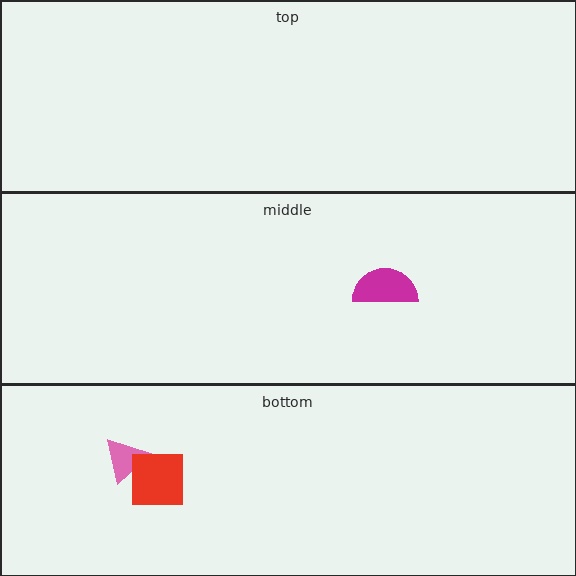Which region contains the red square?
The bottom region.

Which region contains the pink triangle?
The bottom region.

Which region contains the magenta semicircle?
The middle region.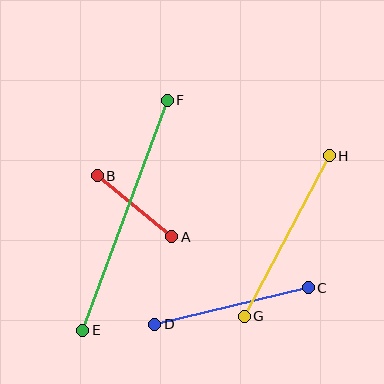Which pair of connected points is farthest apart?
Points E and F are farthest apart.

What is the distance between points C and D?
The distance is approximately 158 pixels.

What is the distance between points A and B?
The distance is approximately 96 pixels.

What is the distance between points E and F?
The distance is approximately 245 pixels.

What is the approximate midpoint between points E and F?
The midpoint is at approximately (125, 215) pixels.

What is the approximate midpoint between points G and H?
The midpoint is at approximately (287, 236) pixels.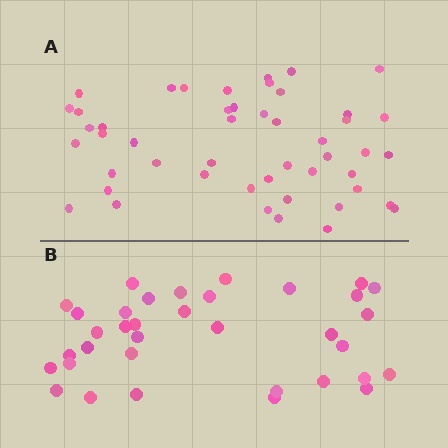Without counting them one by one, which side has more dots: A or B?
Region A (the top region) has more dots.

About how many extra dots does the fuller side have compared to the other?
Region A has approximately 15 more dots than region B.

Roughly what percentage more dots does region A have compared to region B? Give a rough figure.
About 35% more.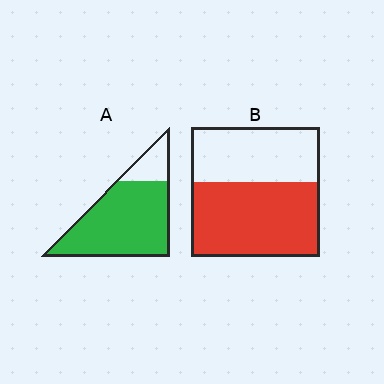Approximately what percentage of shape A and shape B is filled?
A is approximately 80% and B is approximately 60%.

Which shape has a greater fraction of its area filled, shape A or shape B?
Shape A.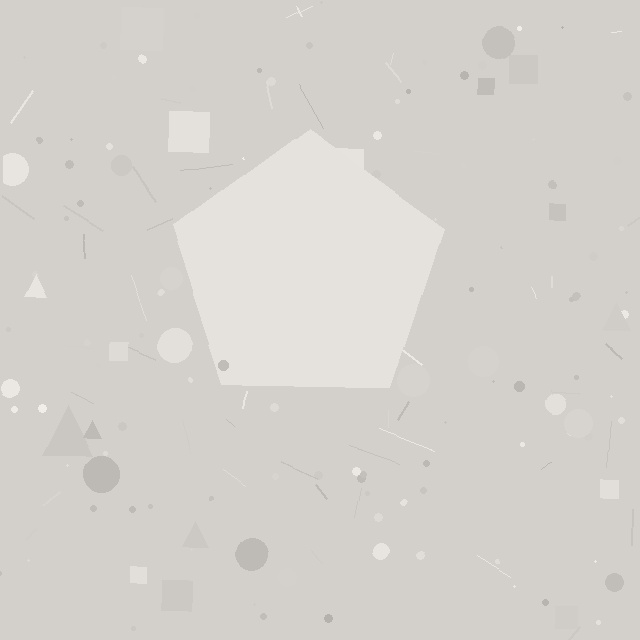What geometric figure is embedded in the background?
A pentagon is embedded in the background.